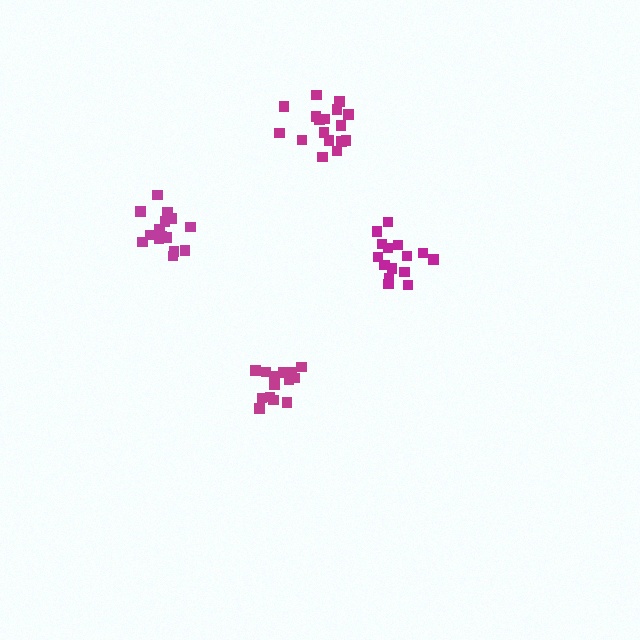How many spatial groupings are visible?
There are 4 spatial groupings.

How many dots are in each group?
Group 1: 15 dots, Group 2: 15 dots, Group 3: 17 dots, Group 4: 16 dots (63 total).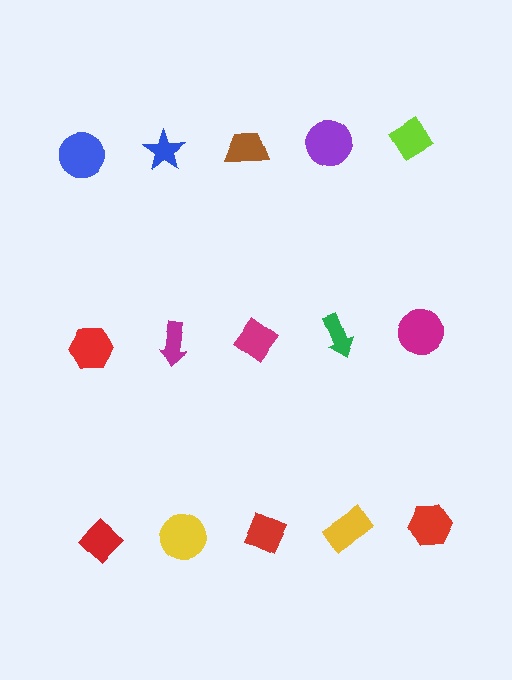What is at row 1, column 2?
A blue star.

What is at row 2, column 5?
A magenta circle.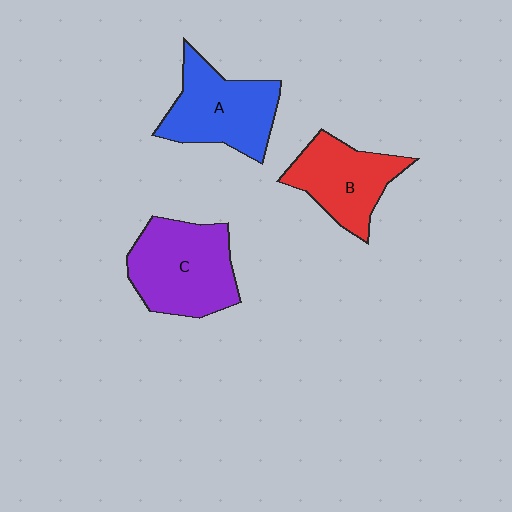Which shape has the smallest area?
Shape B (red).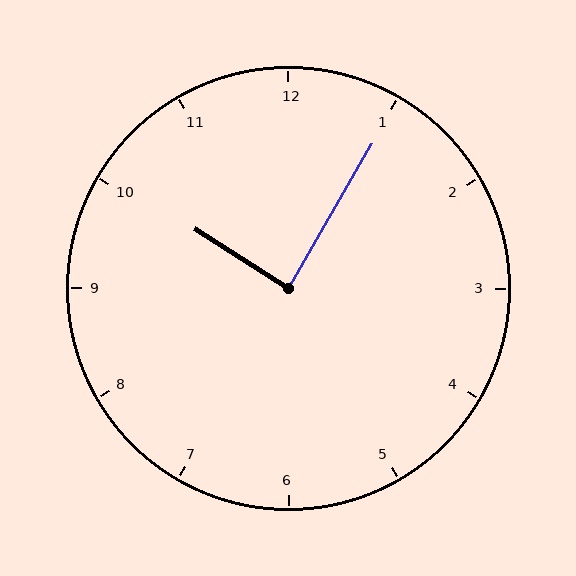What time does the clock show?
10:05.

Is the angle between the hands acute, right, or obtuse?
It is right.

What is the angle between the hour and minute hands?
Approximately 88 degrees.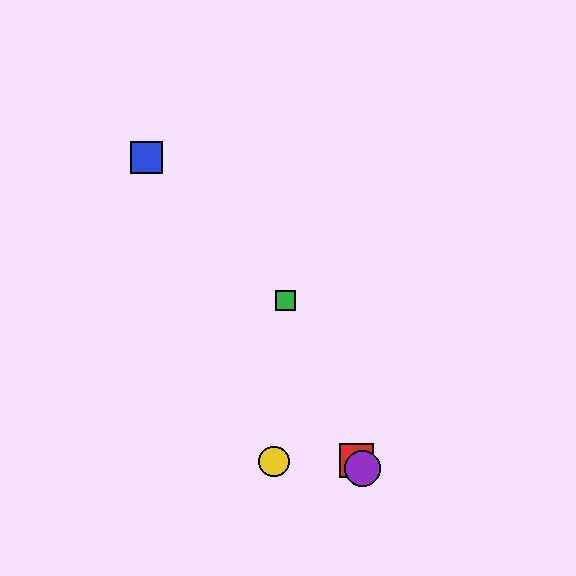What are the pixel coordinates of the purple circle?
The purple circle is at (362, 469).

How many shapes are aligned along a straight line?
3 shapes (the red square, the blue square, the purple circle) are aligned along a straight line.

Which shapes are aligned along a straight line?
The red square, the blue square, the purple circle are aligned along a straight line.